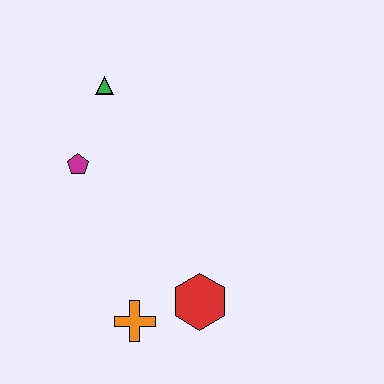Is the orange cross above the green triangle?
No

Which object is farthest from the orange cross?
The green triangle is farthest from the orange cross.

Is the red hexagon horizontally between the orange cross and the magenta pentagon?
No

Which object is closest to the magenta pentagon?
The green triangle is closest to the magenta pentagon.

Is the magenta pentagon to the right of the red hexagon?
No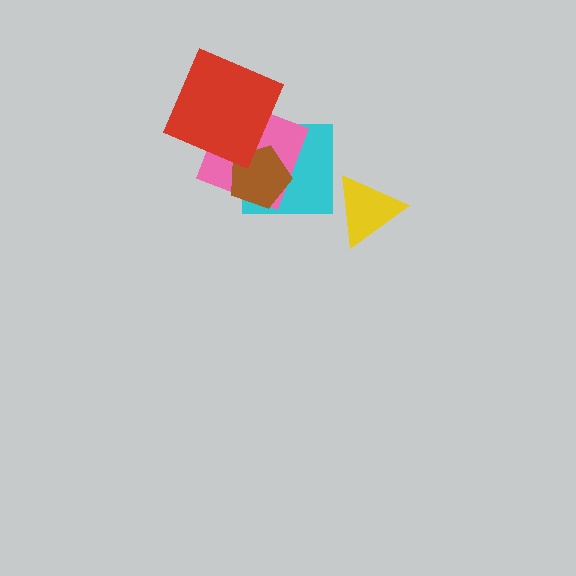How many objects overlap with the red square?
1 object overlaps with the red square.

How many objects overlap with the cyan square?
2 objects overlap with the cyan square.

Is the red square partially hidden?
No, no other shape covers it.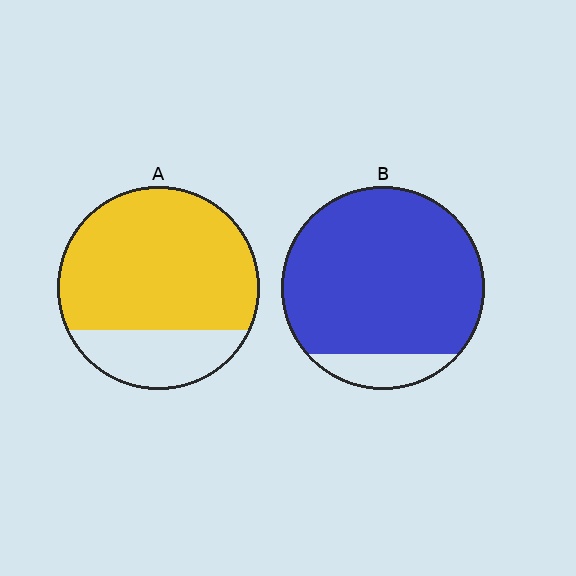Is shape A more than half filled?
Yes.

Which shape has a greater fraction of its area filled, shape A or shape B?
Shape B.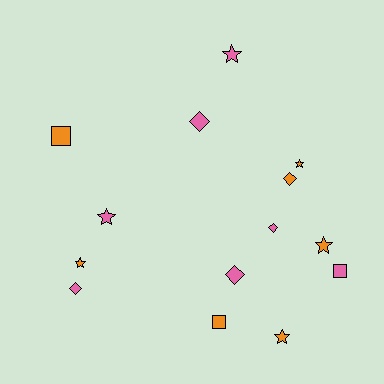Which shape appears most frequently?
Star, with 6 objects.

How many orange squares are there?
There are 2 orange squares.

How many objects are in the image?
There are 14 objects.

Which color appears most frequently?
Orange, with 7 objects.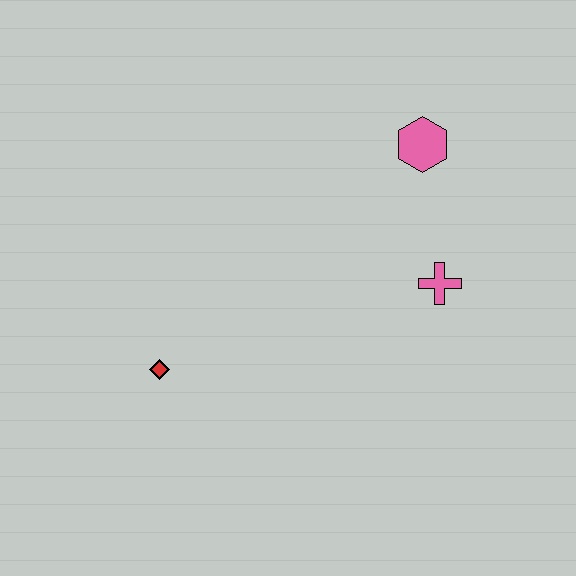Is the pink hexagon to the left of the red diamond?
No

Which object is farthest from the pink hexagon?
The red diamond is farthest from the pink hexagon.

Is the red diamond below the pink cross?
Yes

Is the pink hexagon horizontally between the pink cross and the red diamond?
Yes